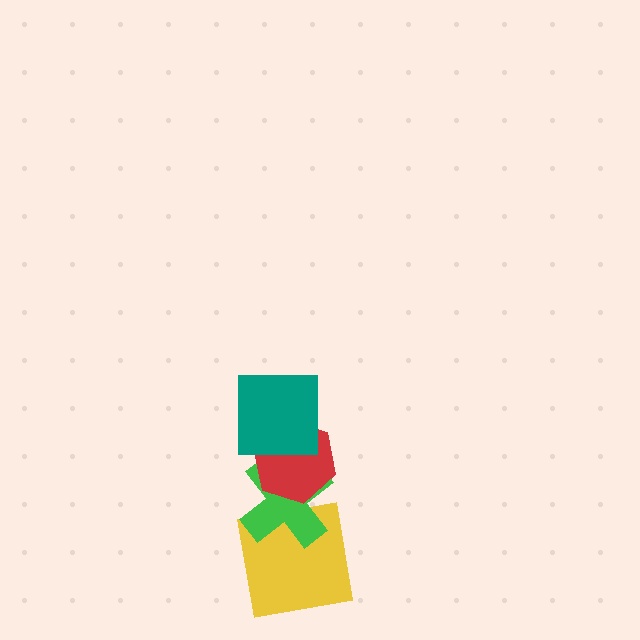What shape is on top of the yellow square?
The green cross is on top of the yellow square.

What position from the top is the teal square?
The teal square is 1st from the top.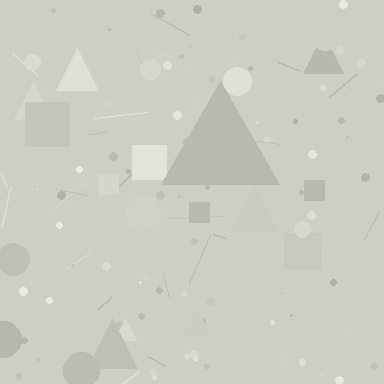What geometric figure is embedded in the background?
A triangle is embedded in the background.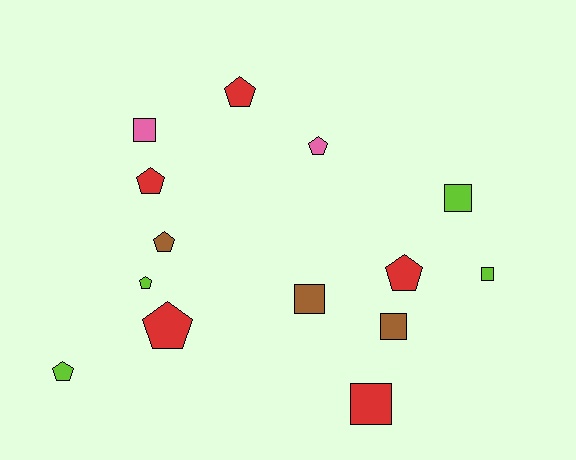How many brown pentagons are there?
There is 1 brown pentagon.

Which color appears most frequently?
Red, with 5 objects.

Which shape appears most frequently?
Pentagon, with 8 objects.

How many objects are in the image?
There are 14 objects.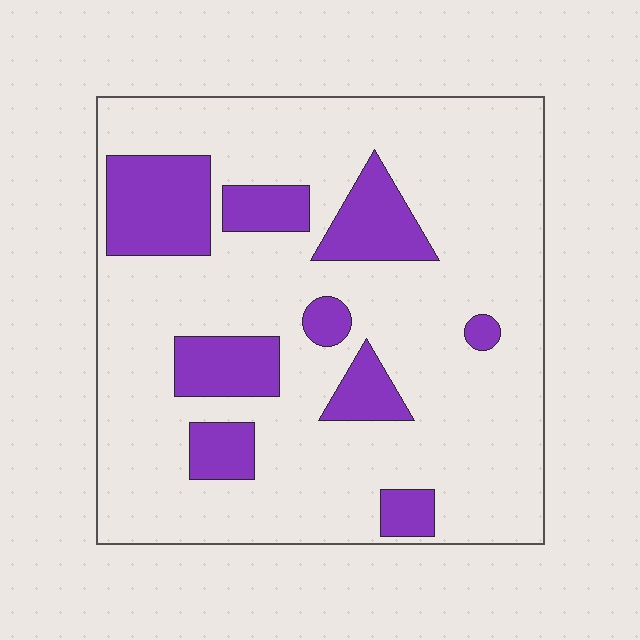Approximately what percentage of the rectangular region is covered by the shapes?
Approximately 20%.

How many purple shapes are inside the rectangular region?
9.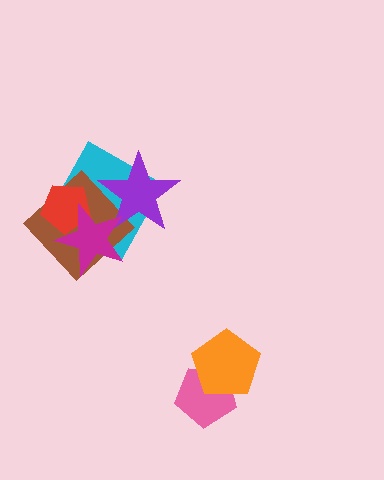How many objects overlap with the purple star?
3 objects overlap with the purple star.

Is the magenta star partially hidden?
No, no other shape covers it.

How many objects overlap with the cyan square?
4 objects overlap with the cyan square.